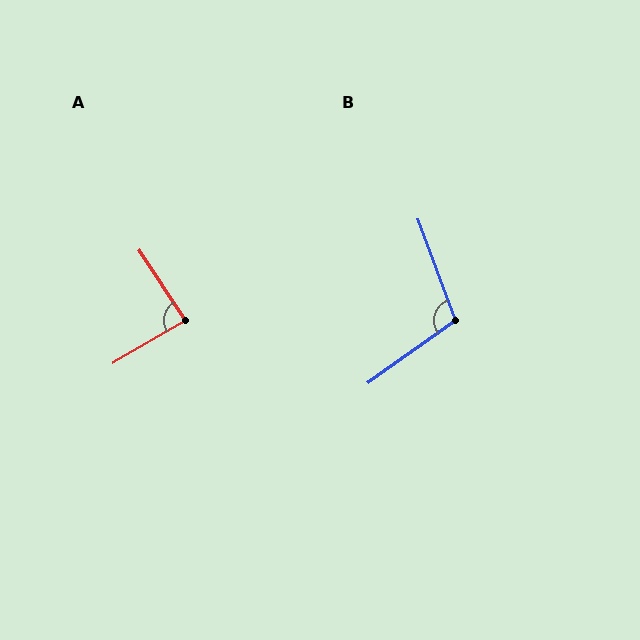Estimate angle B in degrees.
Approximately 105 degrees.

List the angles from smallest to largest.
A (87°), B (105°).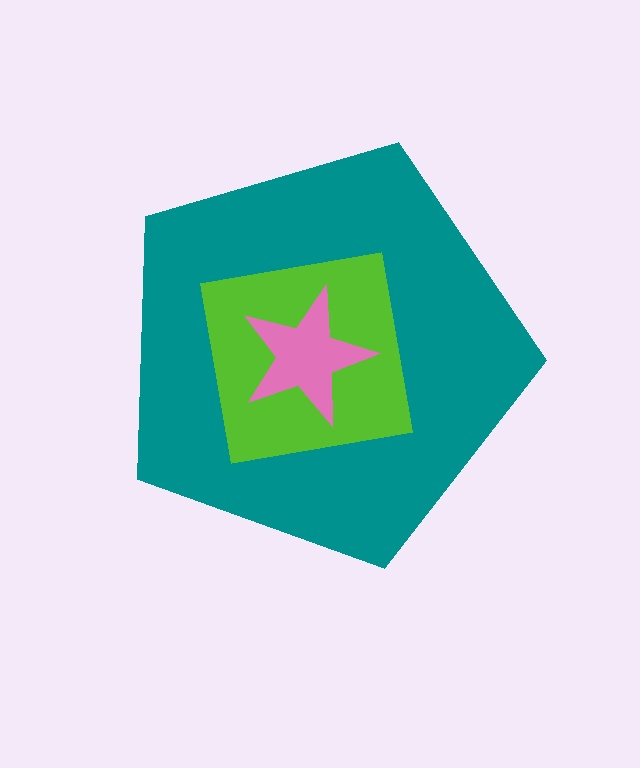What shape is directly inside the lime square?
The pink star.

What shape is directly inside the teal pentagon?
The lime square.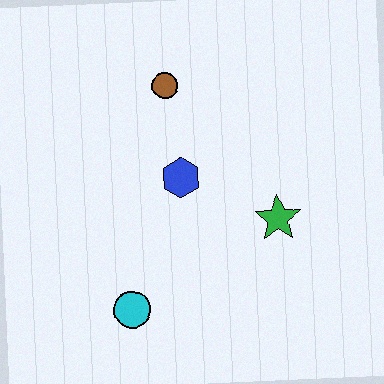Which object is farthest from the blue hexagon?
The cyan circle is farthest from the blue hexagon.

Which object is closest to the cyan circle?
The blue hexagon is closest to the cyan circle.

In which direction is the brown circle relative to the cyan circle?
The brown circle is above the cyan circle.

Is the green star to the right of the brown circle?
Yes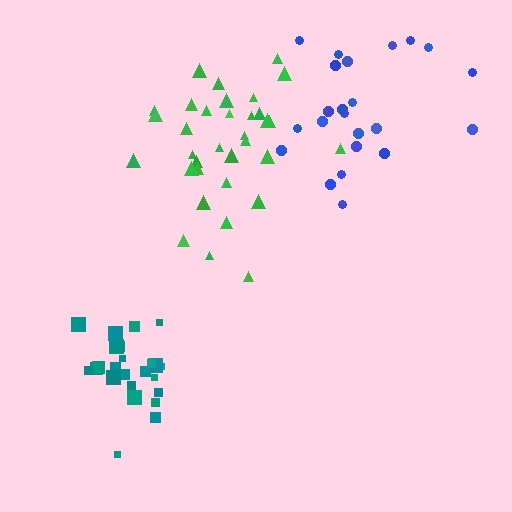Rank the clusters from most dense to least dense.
teal, green, blue.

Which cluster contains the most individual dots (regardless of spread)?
Green (34).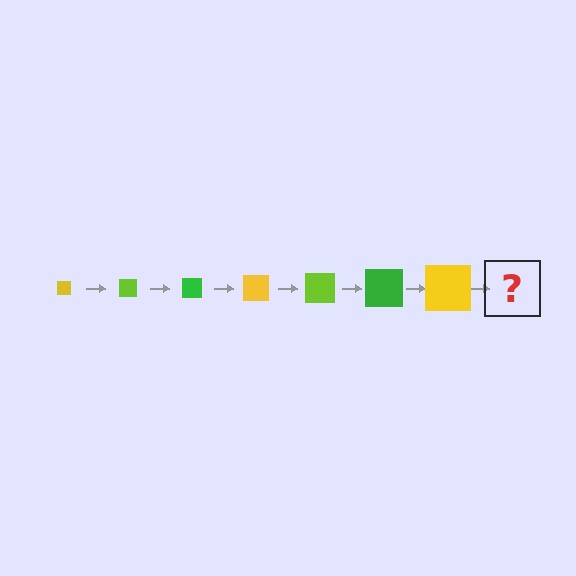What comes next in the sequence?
The next element should be a lime square, larger than the previous one.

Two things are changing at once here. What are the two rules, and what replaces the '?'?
The two rules are that the square grows larger each step and the color cycles through yellow, lime, and green. The '?' should be a lime square, larger than the previous one.